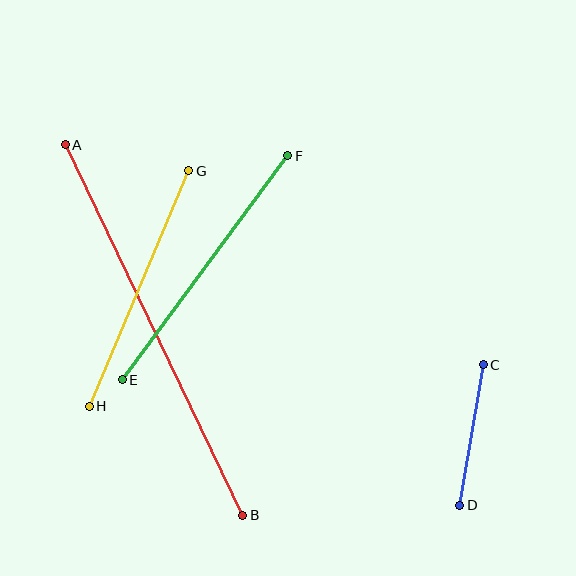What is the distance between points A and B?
The distance is approximately 411 pixels.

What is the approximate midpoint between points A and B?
The midpoint is at approximately (154, 330) pixels.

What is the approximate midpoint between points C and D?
The midpoint is at approximately (471, 435) pixels.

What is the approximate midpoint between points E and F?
The midpoint is at approximately (205, 268) pixels.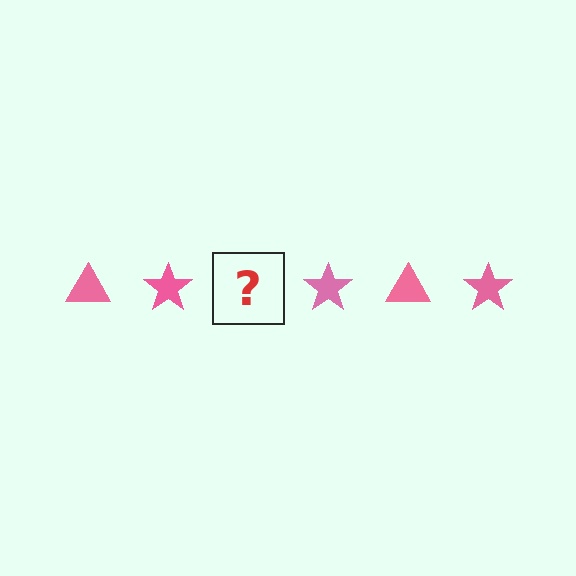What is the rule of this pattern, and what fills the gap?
The rule is that the pattern cycles through triangle, star shapes in pink. The gap should be filled with a pink triangle.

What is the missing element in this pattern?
The missing element is a pink triangle.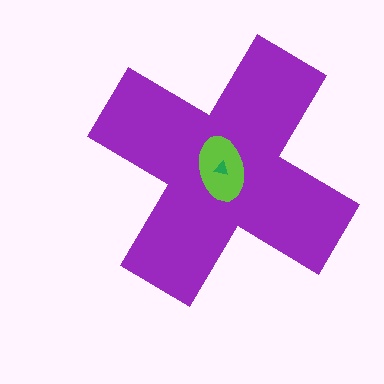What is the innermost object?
The green triangle.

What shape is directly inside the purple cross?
The lime ellipse.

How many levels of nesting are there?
3.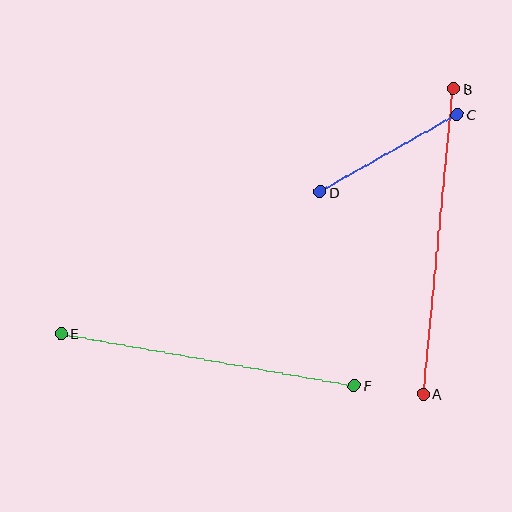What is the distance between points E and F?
The distance is approximately 297 pixels.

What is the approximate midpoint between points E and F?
The midpoint is at approximately (208, 359) pixels.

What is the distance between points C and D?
The distance is approximately 158 pixels.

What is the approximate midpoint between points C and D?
The midpoint is at approximately (389, 153) pixels.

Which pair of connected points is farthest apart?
Points A and B are farthest apart.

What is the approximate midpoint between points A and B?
The midpoint is at approximately (438, 241) pixels.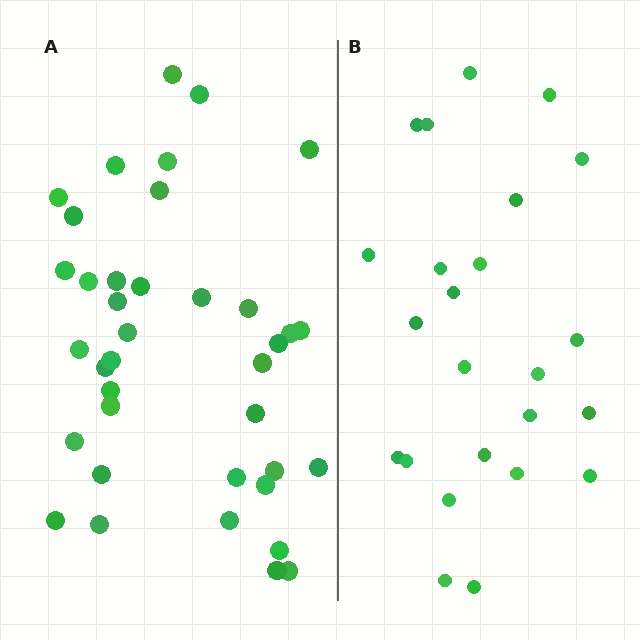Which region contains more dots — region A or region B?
Region A (the left region) has more dots.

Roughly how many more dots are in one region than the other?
Region A has approximately 15 more dots than region B.